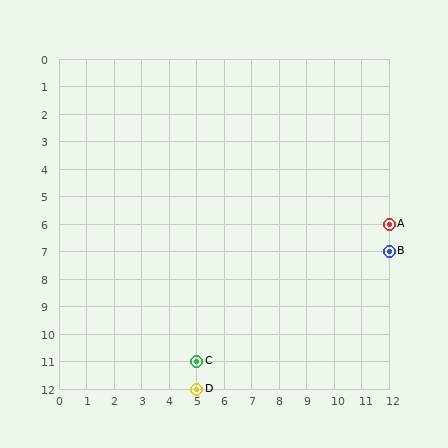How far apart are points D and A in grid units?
Points D and A are 7 columns and 6 rows apart (about 9.2 grid units diagonally).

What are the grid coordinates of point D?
Point D is at grid coordinates (5, 12).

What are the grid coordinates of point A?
Point A is at grid coordinates (12, 6).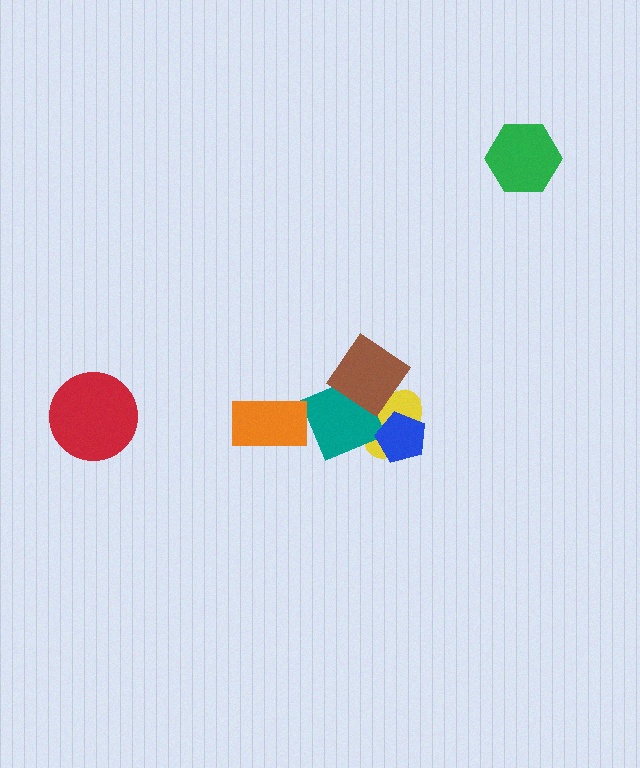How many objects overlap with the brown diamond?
2 objects overlap with the brown diamond.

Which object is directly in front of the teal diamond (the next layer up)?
The brown diamond is directly in front of the teal diamond.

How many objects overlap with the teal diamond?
4 objects overlap with the teal diamond.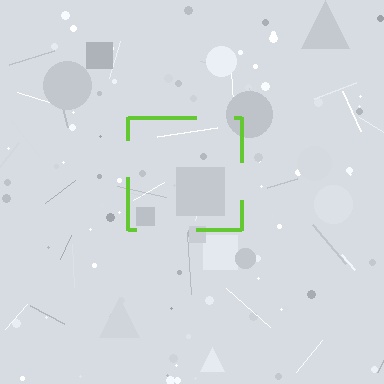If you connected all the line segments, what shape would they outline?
They would outline a square.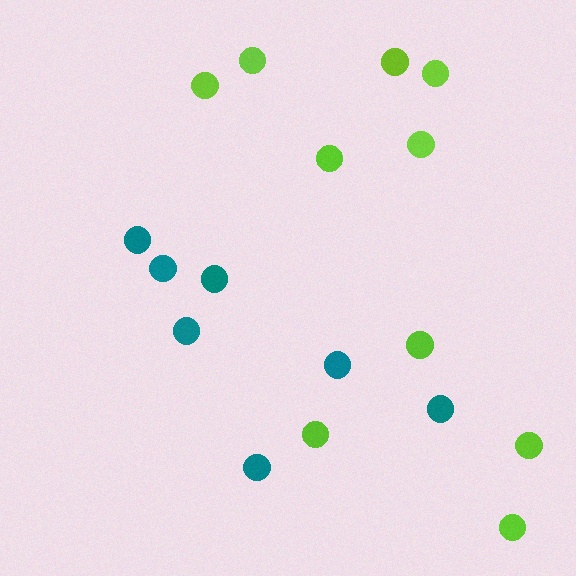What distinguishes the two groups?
There are 2 groups: one group of lime circles (10) and one group of teal circles (7).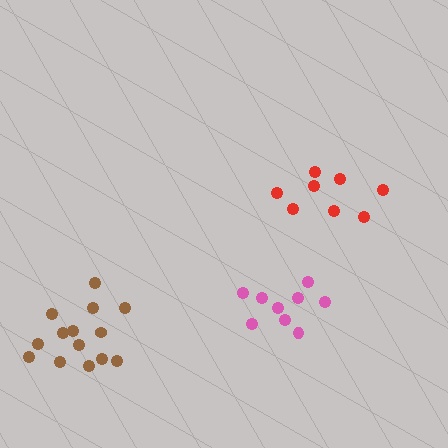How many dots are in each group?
Group 1: 9 dots, Group 2: 8 dots, Group 3: 14 dots (31 total).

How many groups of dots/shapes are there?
There are 3 groups.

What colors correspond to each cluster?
The clusters are colored: pink, red, brown.